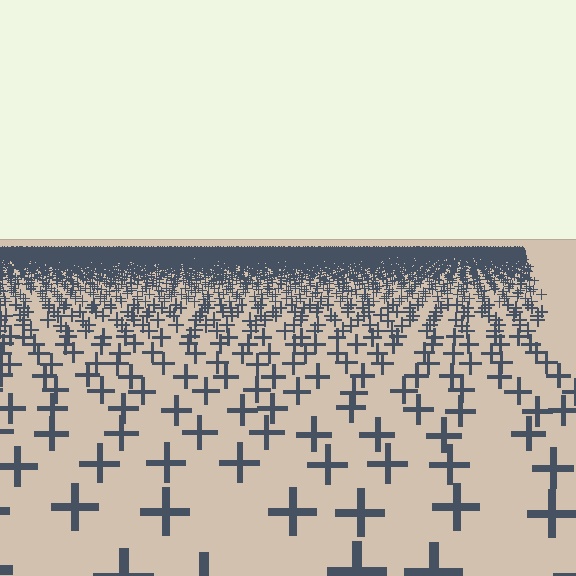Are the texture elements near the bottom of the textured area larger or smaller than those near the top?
Larger. Near the bottom, elements are closer to the viewer and appear at a bigger on-screen size.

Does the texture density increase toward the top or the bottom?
Density increases toward the top.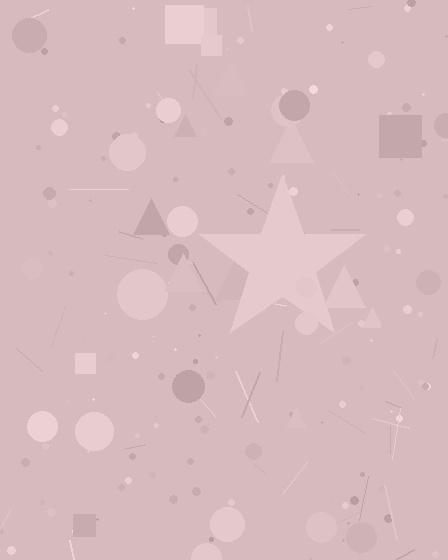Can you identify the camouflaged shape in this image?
The camouflaged shape is a star.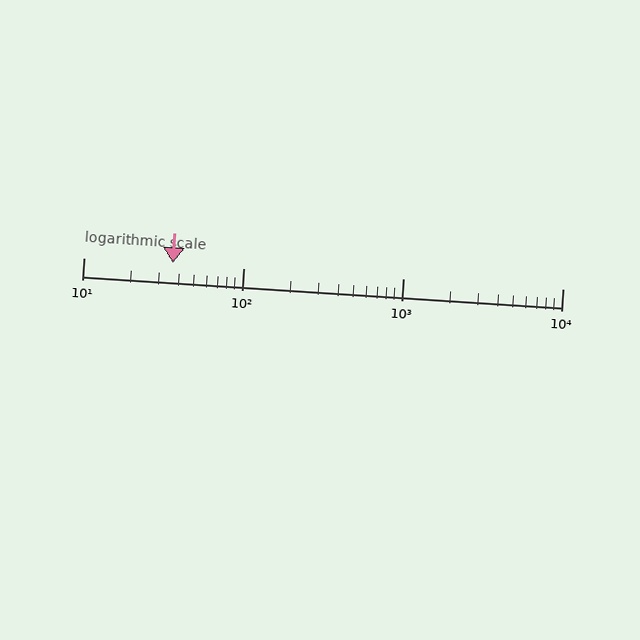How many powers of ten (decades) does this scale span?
The scale spans 3 decades, from 10 to 10000.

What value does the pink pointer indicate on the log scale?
The pointer indicates approximately 36.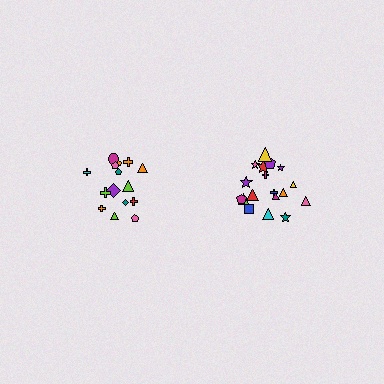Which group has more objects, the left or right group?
The right group.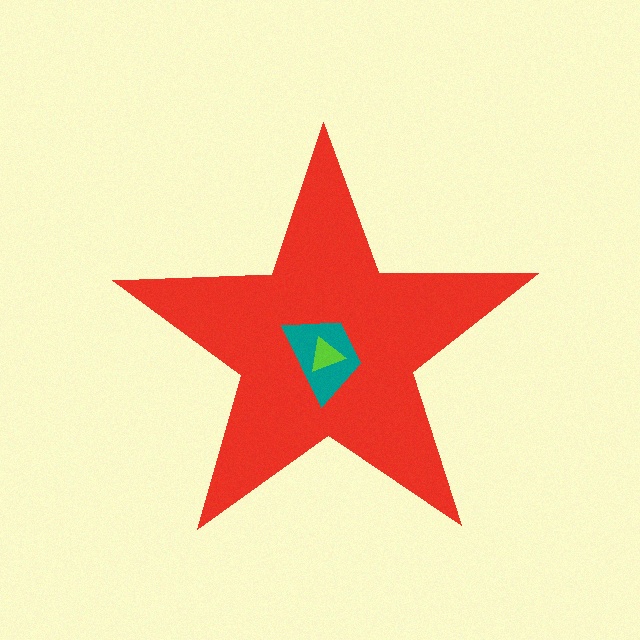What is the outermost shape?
The red star.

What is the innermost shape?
The lime triangle.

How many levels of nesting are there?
3.